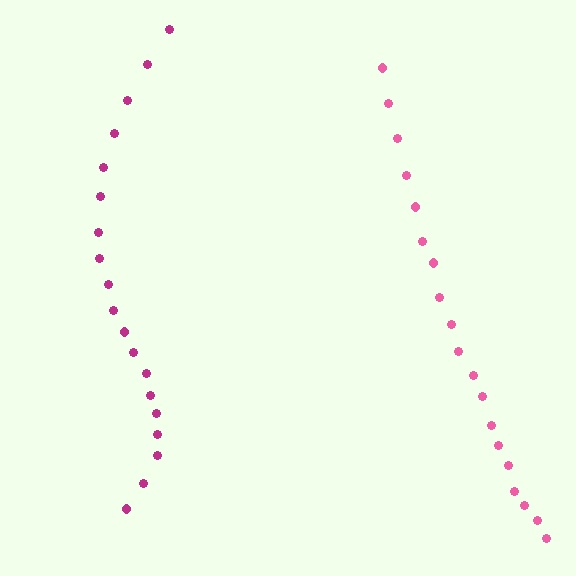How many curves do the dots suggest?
There are 2 distinct paths.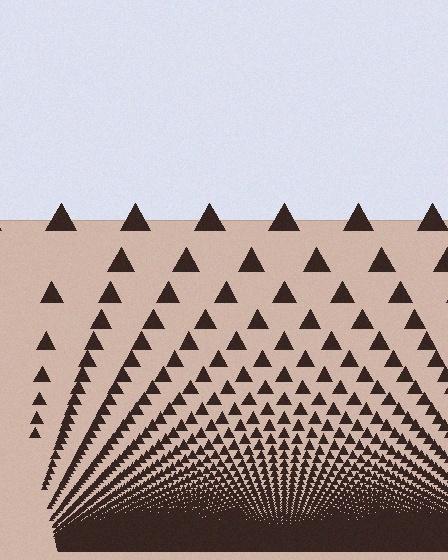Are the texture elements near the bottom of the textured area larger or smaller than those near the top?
Smaller. The gradient is inverted — elements near the bottom are smaller and denser.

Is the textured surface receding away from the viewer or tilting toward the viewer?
The surface appears to tilt toward the viewer. Texture elements get larger and sparser toward the top.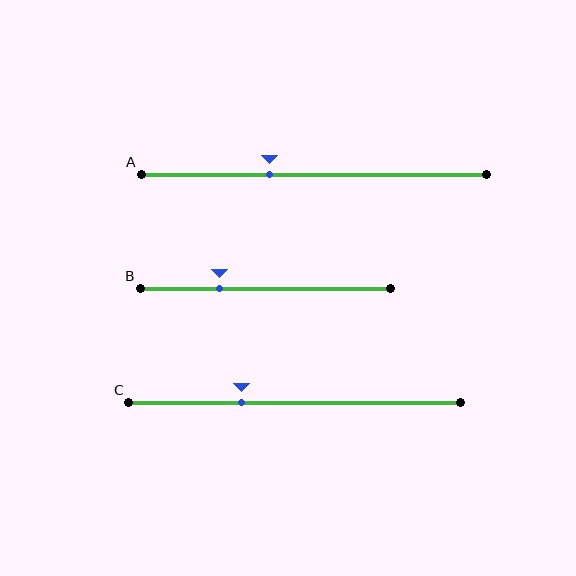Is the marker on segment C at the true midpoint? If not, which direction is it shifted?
No, the marker on segment C is shifted to the left by about 16% of the segment length.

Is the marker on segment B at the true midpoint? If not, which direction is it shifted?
No, the marker on segment B is shifted to the left by about 18% of the segment length.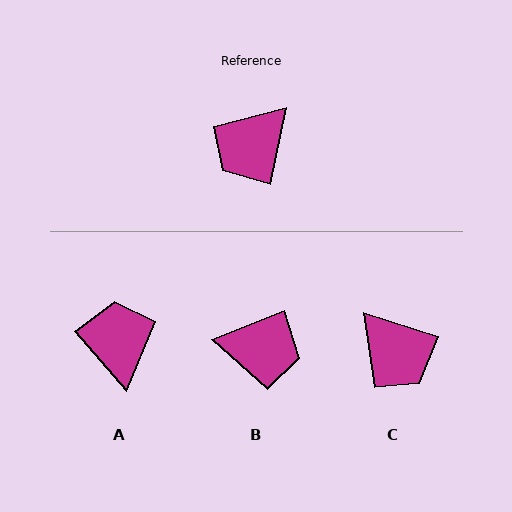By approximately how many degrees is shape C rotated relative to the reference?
Approximately 84 degrees counter-clockwise.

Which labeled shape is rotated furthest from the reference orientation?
A, about 127 degrees away.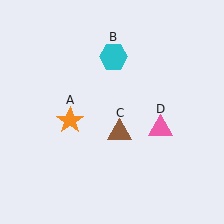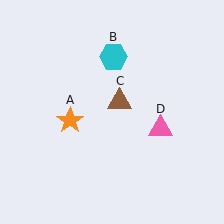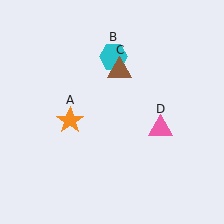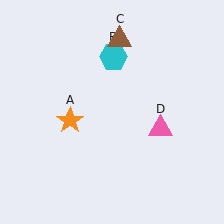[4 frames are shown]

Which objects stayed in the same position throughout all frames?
Orange star (object A) and cyan hexagon (object B) and pink triangle (object D) remained stationary.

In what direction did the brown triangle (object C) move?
The brown triangle (object C) moved up.